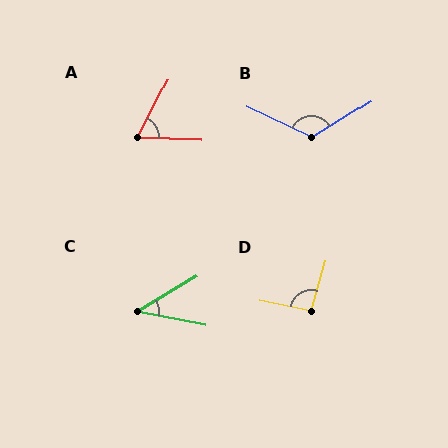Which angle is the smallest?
C, at approximately 42 degrees.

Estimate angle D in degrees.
Approximately 95 degrees.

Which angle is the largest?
B, at approximately 123 degrees.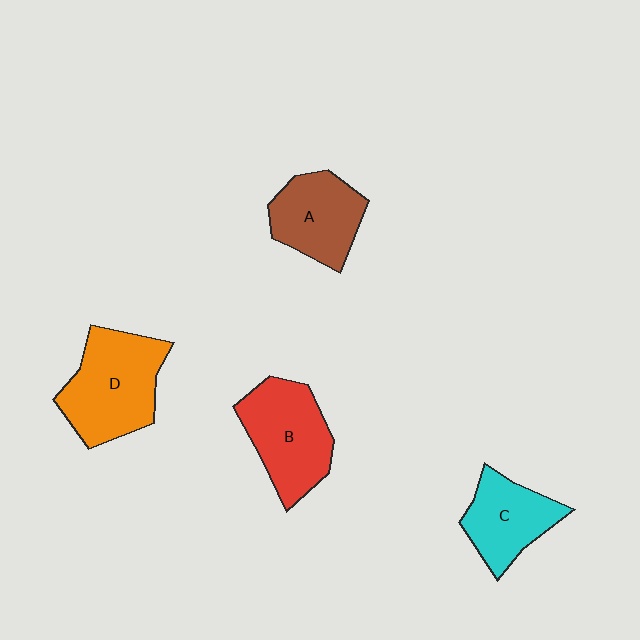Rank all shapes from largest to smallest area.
From largest to smallest: D (orange), B (red), A (brown), C (cyan).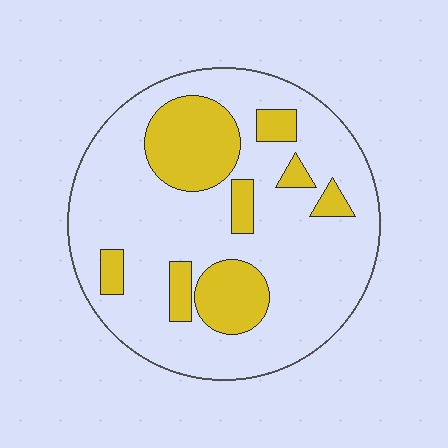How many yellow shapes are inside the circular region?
8.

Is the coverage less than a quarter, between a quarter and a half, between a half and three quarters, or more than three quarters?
Less than a quarter.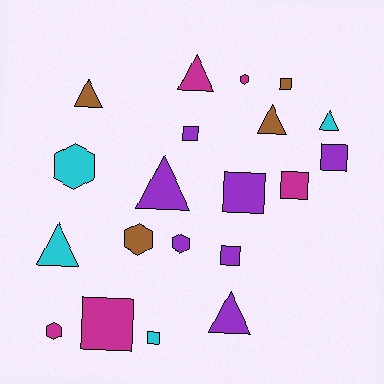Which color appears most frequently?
Purple, with 7 objects.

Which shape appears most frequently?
Square, with 8 objects.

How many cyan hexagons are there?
There is 1 cyan hexagon.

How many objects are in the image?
There are 20 objects.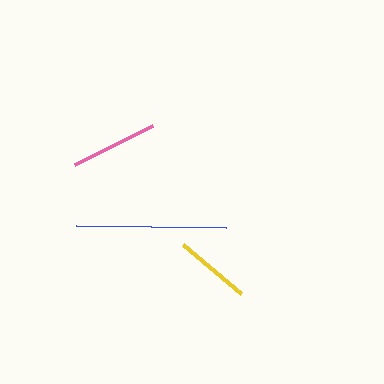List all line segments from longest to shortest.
From longest to shortest: blue, pink, yellow.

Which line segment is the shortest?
The yellow line is the shortest at approximately 76 pixels.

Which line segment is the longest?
The blue line is the longest at approximately 150 pixels.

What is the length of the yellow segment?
The yellow segment is approximately 76 pixels long.